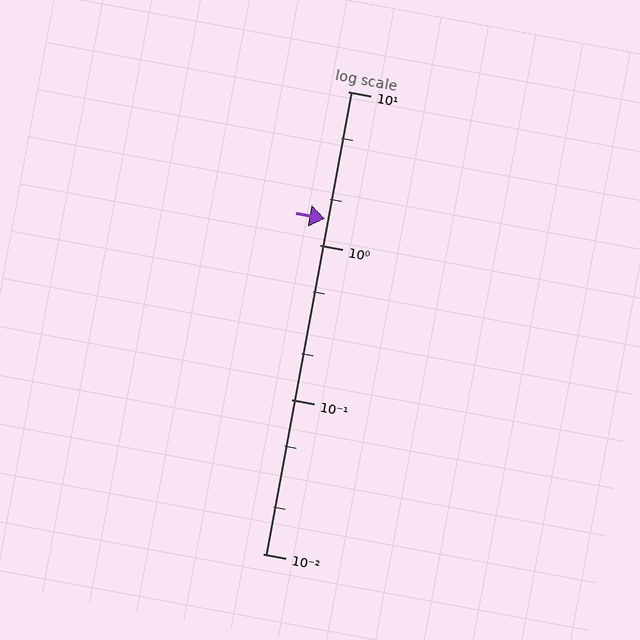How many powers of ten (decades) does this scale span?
The scale spans 3 decades, from 0.01 to 10.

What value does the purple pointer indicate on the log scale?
The pointer indicates approximately 1.5.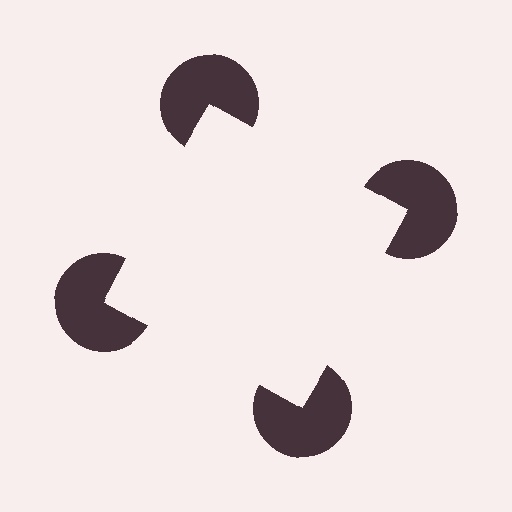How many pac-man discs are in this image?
There are 4 — one at each vertex of the illusory square.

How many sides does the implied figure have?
4 sides.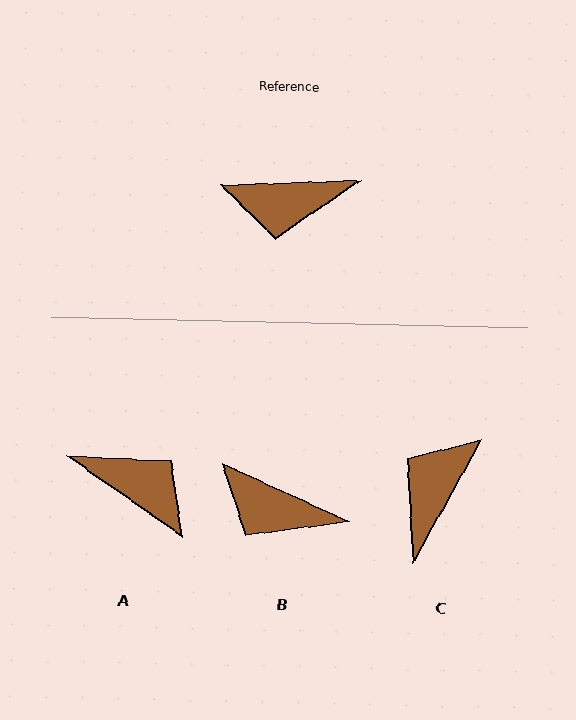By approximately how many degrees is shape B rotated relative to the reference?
Approximately 27 degrees clockwise.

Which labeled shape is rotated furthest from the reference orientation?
A, about 143 degrees away.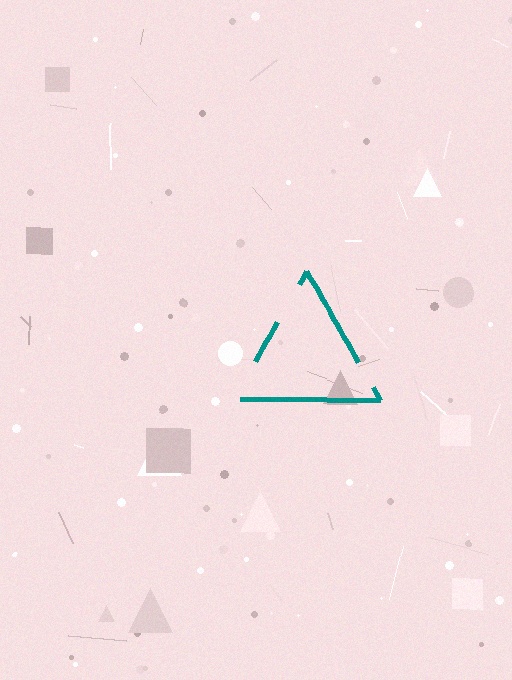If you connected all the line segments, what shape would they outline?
They would outline a triangle.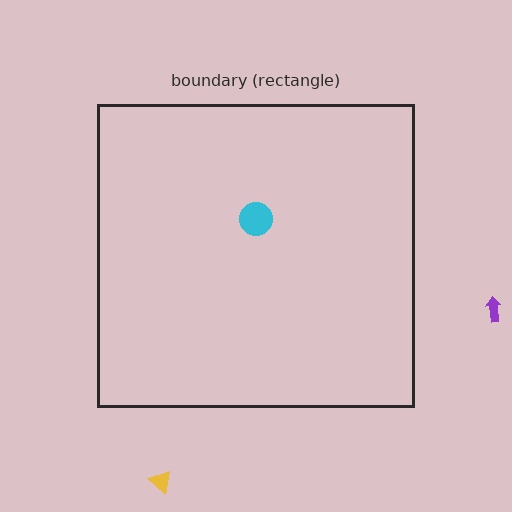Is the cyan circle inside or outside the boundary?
Inside.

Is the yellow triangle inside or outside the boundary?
Outside.